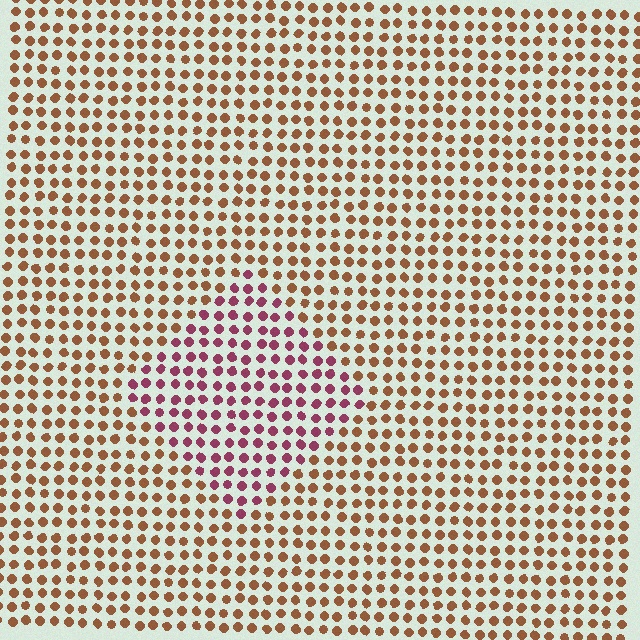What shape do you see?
I see a diamond.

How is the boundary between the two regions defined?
The boundary is defined purely by a slight shift in hue (about 48 degrees). Spacing, size, and orientation are identical on both sides.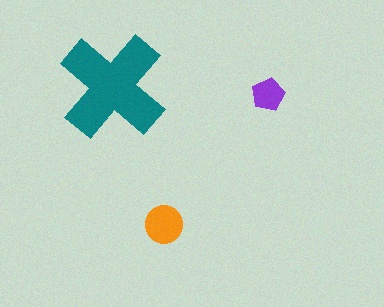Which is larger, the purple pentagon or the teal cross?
The teal cross.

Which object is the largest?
The teal cross.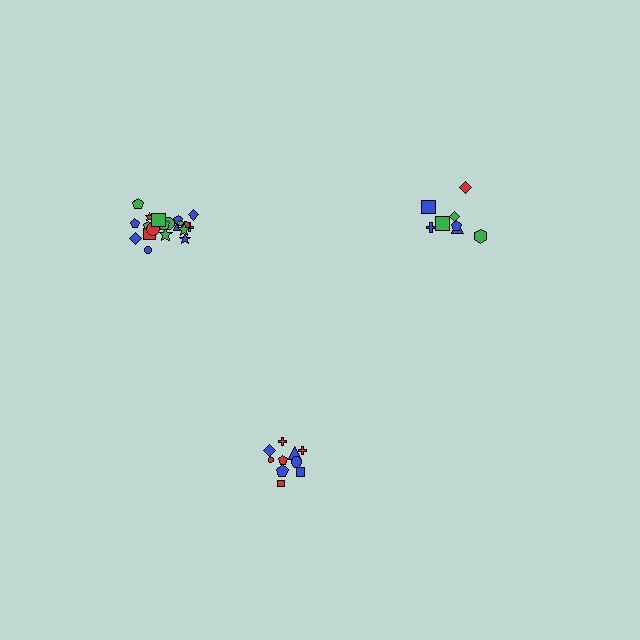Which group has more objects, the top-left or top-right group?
The top-left group.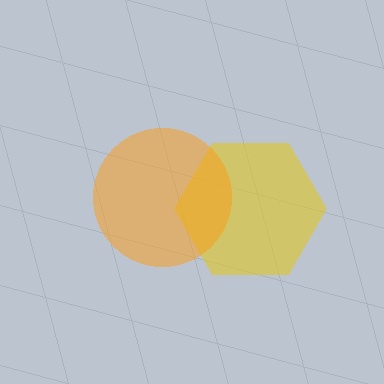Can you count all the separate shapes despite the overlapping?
Yes, there are 2 separate shapes.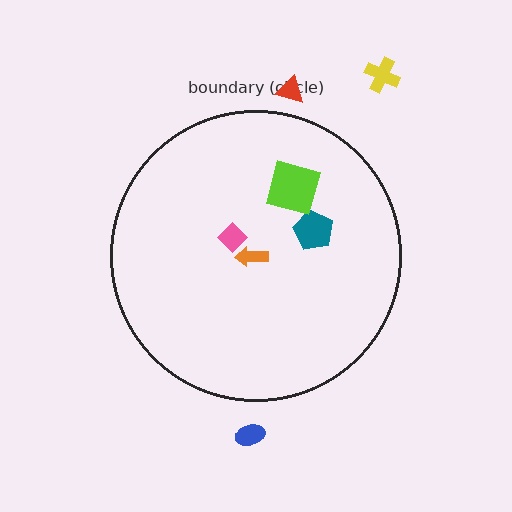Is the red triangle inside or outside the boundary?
Outside.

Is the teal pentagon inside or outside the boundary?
Inside.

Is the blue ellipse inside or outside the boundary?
Outside.